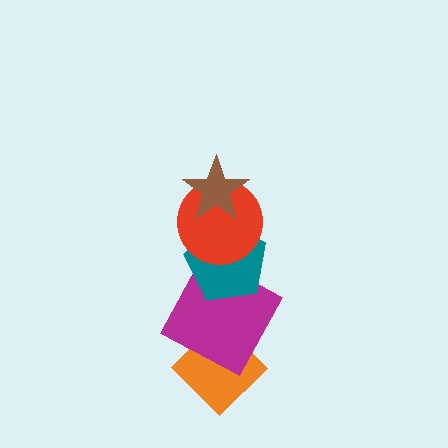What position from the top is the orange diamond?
The orange diamond is 5th from the top.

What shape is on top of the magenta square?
The teal pentagon is on top of the magenta square.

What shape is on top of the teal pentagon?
The red circle is on top of the teal pentagon.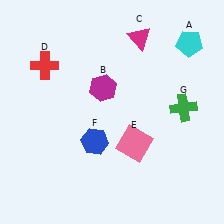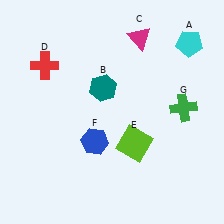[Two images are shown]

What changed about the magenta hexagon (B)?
In Image 1, B is magenta. In Image 2, it changed to teal.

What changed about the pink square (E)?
In Image 1, E is pink. In Image 2, it changed to lime.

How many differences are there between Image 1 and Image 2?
There are 2 differences between the two images.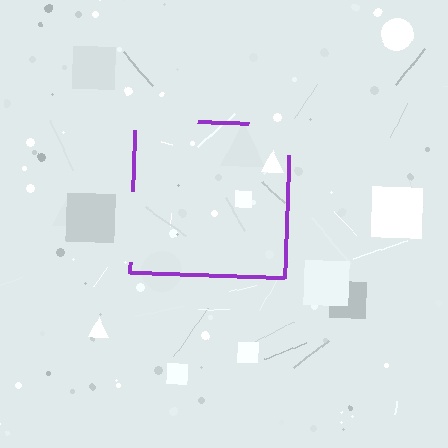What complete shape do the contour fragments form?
The contour fragments form a square.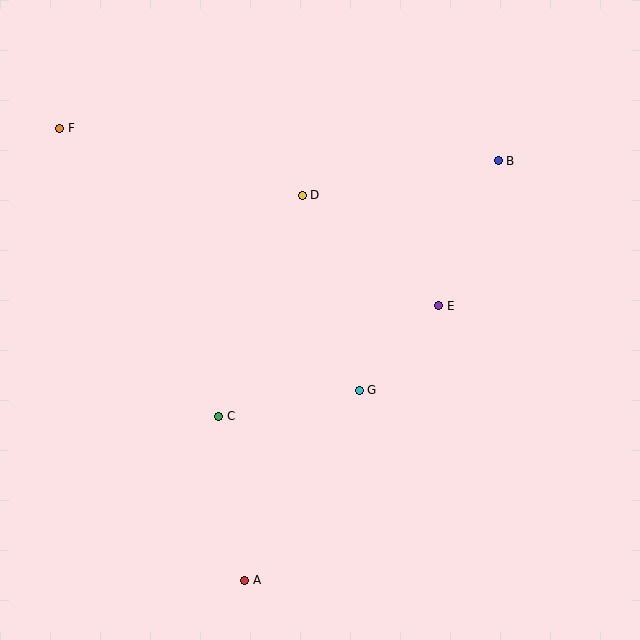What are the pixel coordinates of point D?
Point D is at (302, 195).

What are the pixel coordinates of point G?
Point G is at (359, 390).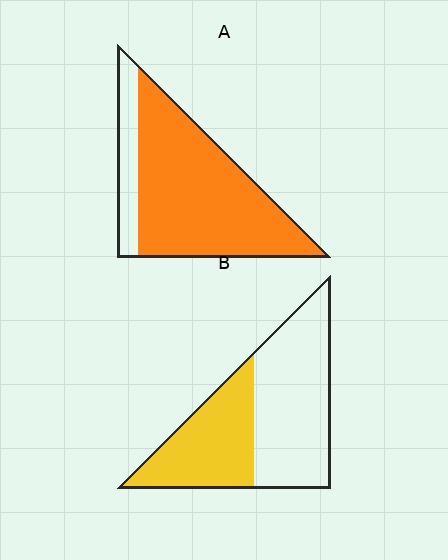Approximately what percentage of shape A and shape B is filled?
A is approximately 80% and B is approximately 40%.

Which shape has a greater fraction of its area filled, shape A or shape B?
Shape A.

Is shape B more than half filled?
No.